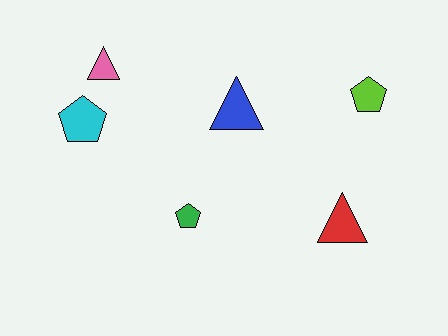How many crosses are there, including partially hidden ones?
There are no crosses.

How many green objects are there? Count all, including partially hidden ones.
There is 1 green object.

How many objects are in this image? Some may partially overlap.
There are 6 objects.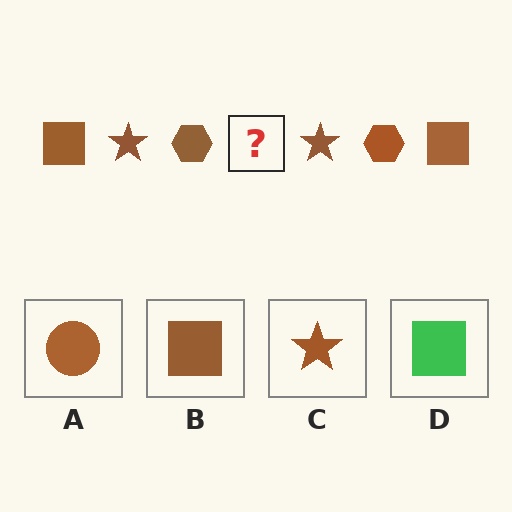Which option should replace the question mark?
Option B.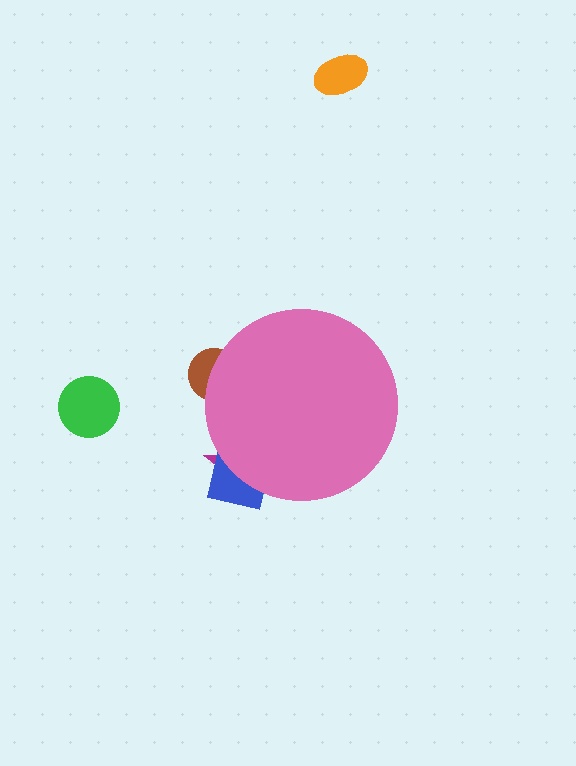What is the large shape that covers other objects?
A pink circle.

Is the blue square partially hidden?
Yes, the blue square is partially hidden behind the pink circle.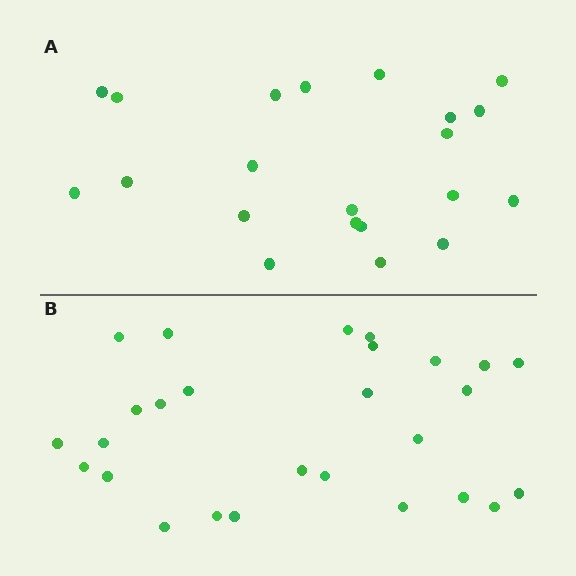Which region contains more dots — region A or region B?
Region B (the bottom region) has more dots.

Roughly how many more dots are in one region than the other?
Region B has about 6 more dots than region A.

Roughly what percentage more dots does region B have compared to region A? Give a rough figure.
About 30% more.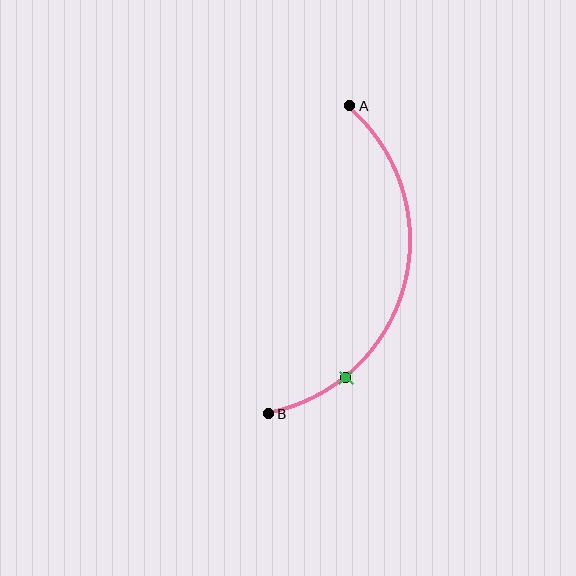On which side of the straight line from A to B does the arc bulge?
The arc bulges to the right of the straight line connecting A and B.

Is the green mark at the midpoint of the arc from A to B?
No. The green mark lies on the arc but is closer to endpoint B. The arc midpoint would be at the point on the curve equidistant along the arc from both A and B.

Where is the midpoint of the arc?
The arc midpoint is the point on the curve farthest from the straight line joining A and B. It sits to the right of that line.